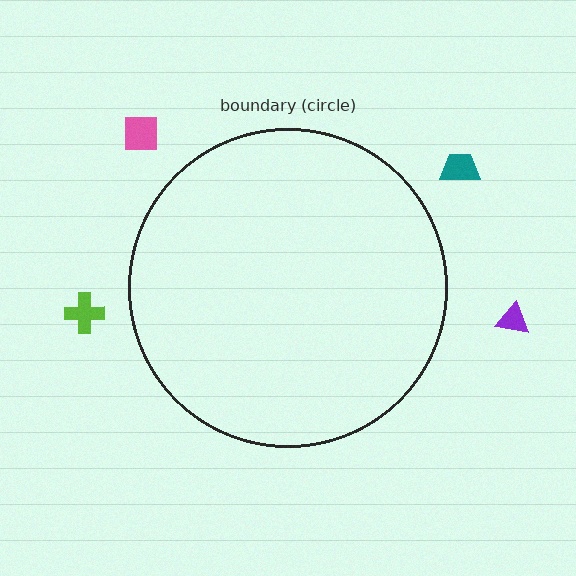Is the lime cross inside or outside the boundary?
Outside.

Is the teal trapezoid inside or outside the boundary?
Outside.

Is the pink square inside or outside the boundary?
Outside.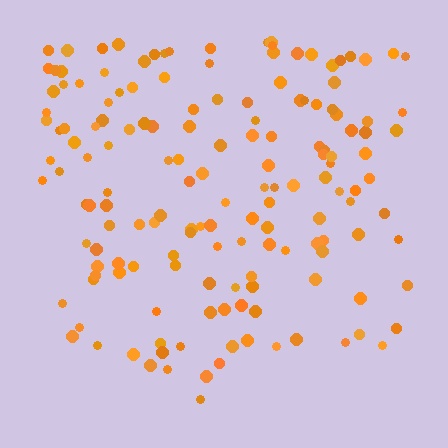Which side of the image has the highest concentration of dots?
The top.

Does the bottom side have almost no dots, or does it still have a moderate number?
Still a moderate number, just noticeably fewer than the top.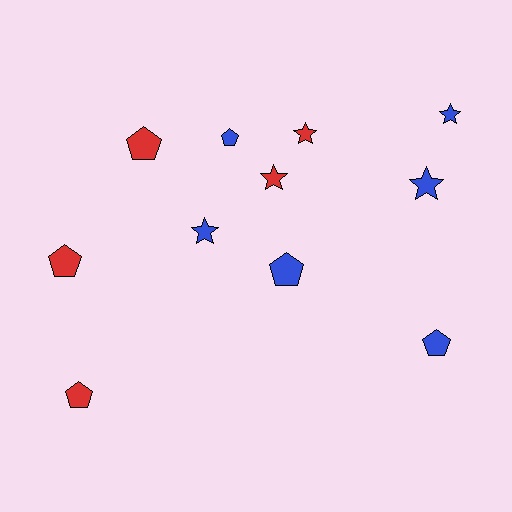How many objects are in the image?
There are 11 objects.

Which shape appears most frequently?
Pentagon, with 6 objects.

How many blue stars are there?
There are 3 blue stars.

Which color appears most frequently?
Blue, with 6 objects.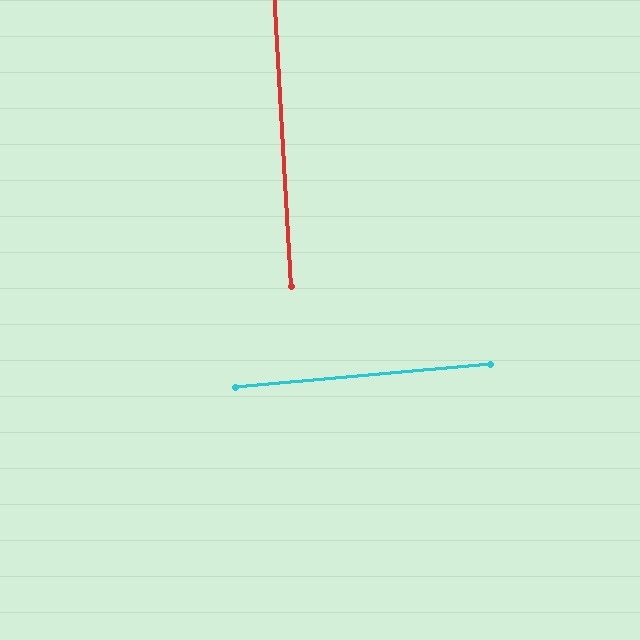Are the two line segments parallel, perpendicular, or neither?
Perpendicular — they meet at approximately 88°.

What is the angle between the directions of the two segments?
Approximately 88 degrees.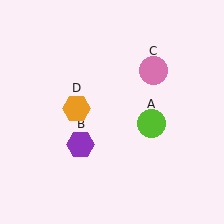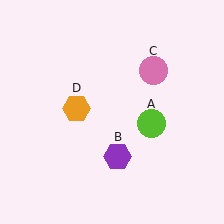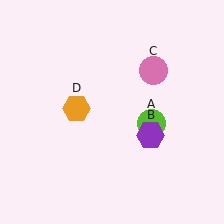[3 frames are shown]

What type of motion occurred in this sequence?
The purple hexagon (object B) rotated counterclockwise around the center of the scene.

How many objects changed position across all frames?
1 object changed position: purple hexagon (object B).